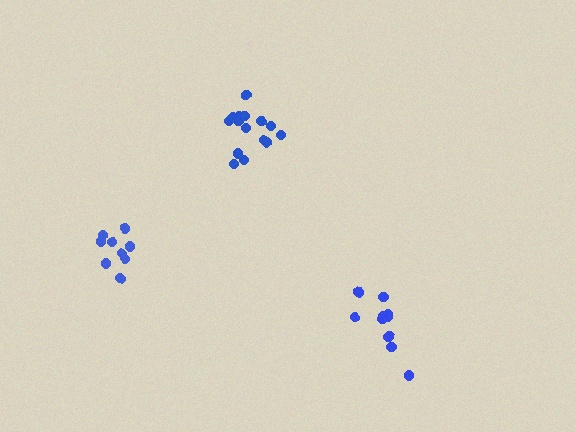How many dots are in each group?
Group 1: 10 dots, Group 2: 9 dots, Group 3: 15 dots (34 total).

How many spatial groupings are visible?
There are 3 spatial groupings.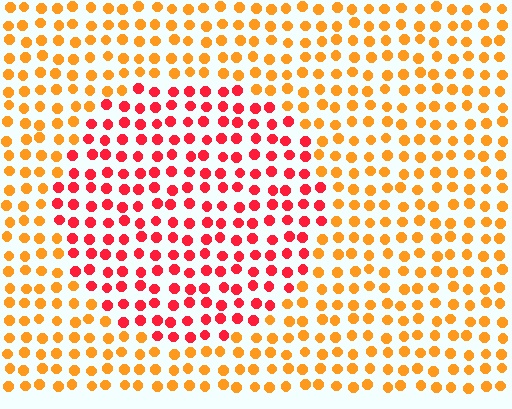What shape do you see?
I see a circle.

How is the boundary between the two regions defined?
The boundary is defined purely by a slight shift in hue (about 42 degrees). Spacing, size, and orientation are identical on both sides.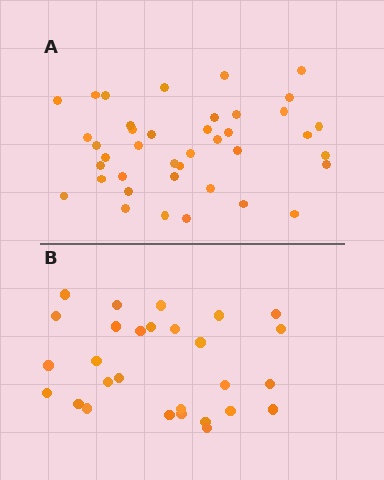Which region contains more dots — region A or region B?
Region A (the top region) has more dots.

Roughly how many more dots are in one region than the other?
Region A has roughly 12 or so more dots than region B.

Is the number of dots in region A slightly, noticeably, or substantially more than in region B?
Region A has noticeably more, but not dramatically so. The ratio is roughly 1.4 to 1.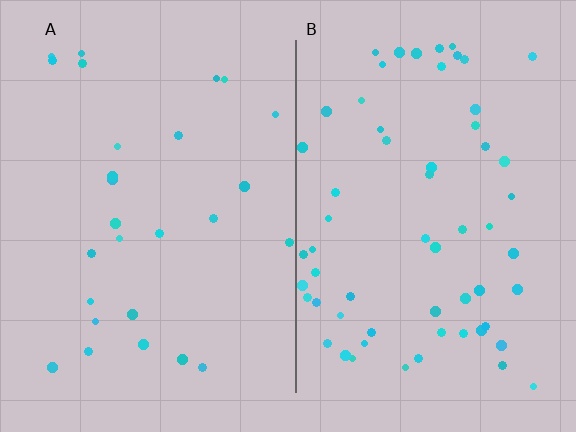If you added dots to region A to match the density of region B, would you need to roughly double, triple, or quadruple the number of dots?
Approximately double.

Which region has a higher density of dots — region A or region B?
B (the right).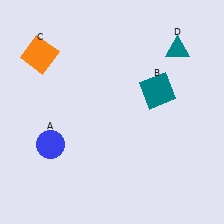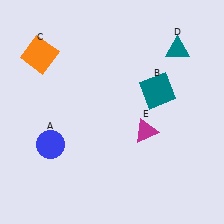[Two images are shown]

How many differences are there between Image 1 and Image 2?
There is 1 difference between the two images.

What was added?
A magenta triangle (E) was added in Image 2.